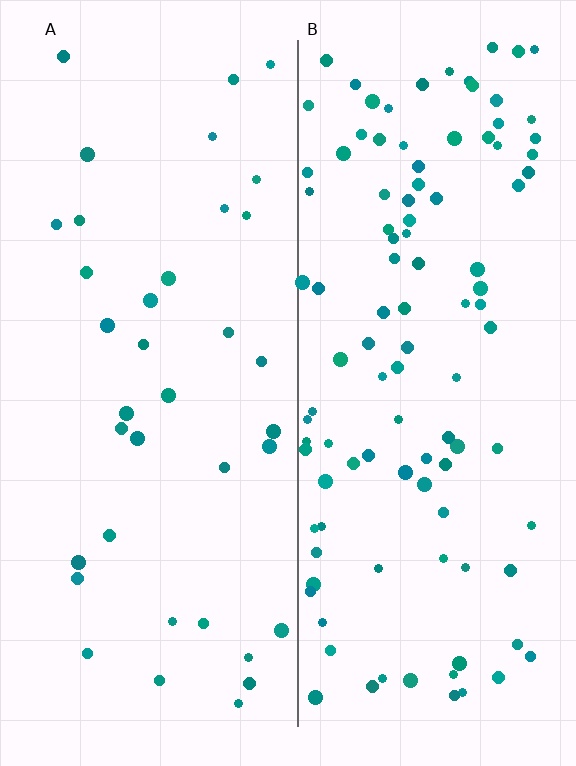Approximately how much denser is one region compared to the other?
Approximately 2.9× — region B over region A.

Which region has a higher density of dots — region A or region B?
B (the right).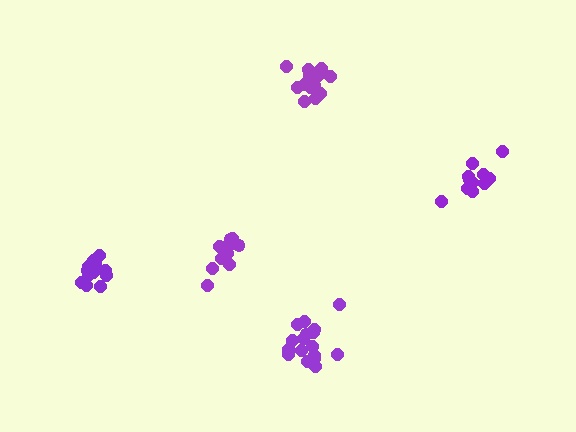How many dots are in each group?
Group 1: 13 dots, Group 2: 13 dots, Group 3: 15 dots, Group 4: 12 dots, Group 5: 17 dots (70 total).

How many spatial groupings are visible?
There are 5 spatial groupings.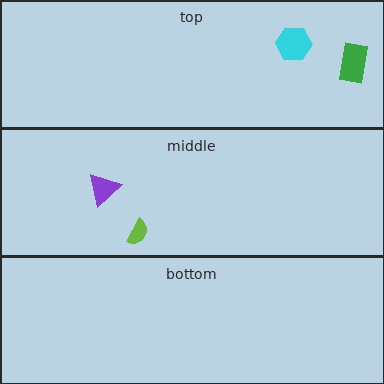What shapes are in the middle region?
The lime semicircle, the purple triangle.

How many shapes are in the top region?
2.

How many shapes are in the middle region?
2.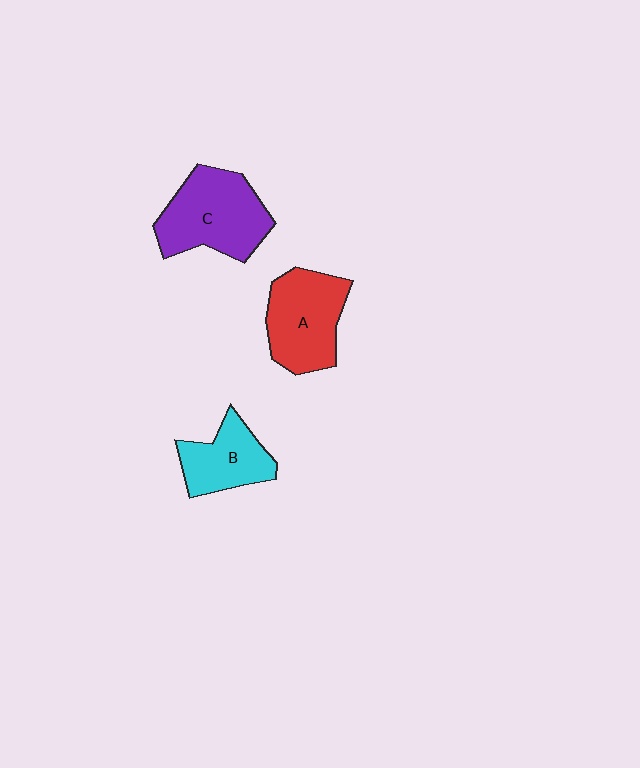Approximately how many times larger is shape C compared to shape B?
Approximately 1.5 times.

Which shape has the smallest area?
Shape B (cyan).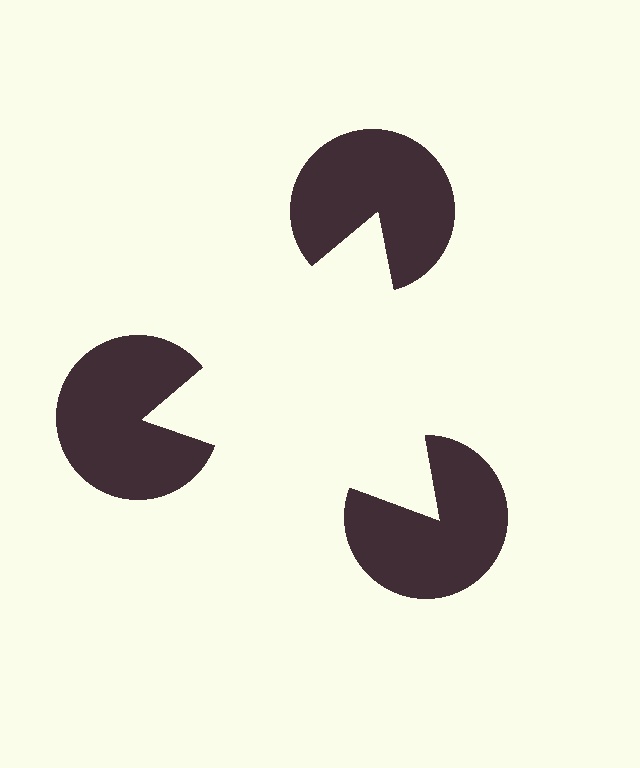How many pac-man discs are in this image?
There are 3 — one at each vertex of the illusory triangle.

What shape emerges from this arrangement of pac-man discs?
An illusory triangle — its edges are inferred from the aligned wedge cuts in the pac-man discs, not physically drawn.